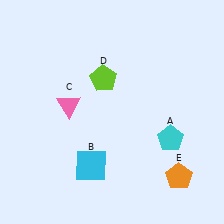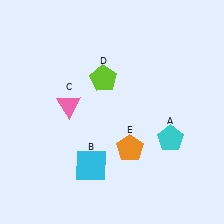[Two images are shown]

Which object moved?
The orange pentagon (E) moved left.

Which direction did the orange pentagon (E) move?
The orange pentagon (E) moved left.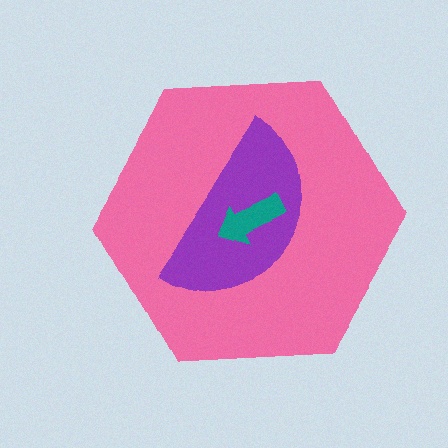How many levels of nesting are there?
3.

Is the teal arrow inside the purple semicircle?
Yes.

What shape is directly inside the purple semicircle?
The teal arrow.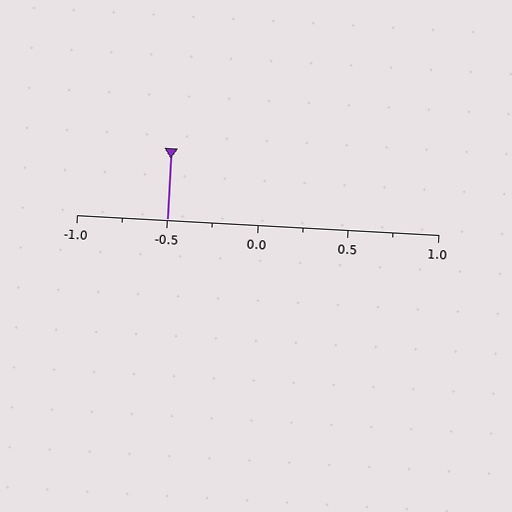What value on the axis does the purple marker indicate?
The marker indicates approximately -0.5.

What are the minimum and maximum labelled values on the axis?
The axis runs from -1.0 to 1.0.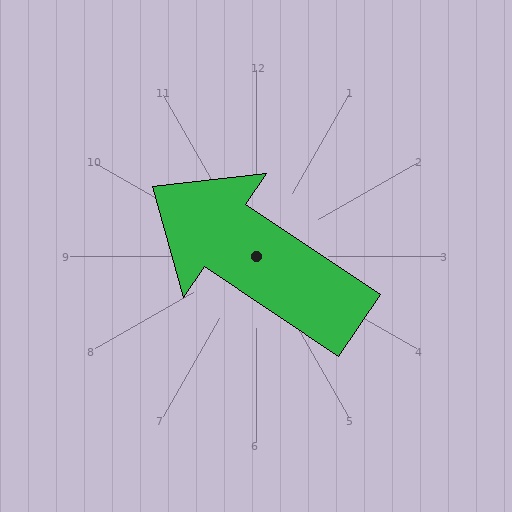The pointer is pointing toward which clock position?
Roughly 10 o'clock.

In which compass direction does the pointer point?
Northwest.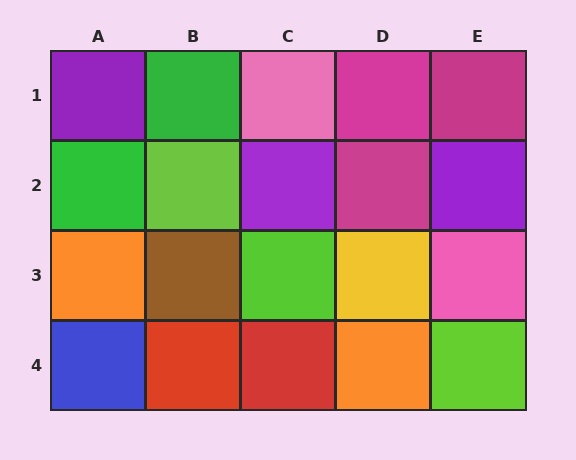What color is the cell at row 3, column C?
Lime.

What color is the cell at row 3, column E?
Pink.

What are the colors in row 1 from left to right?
Purple, green, pink, magenta, magenta.